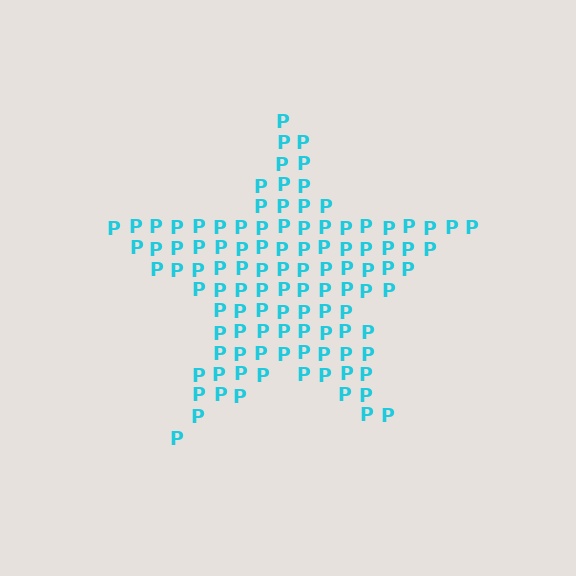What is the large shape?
The large shape is a star.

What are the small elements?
The small elements are letter P's.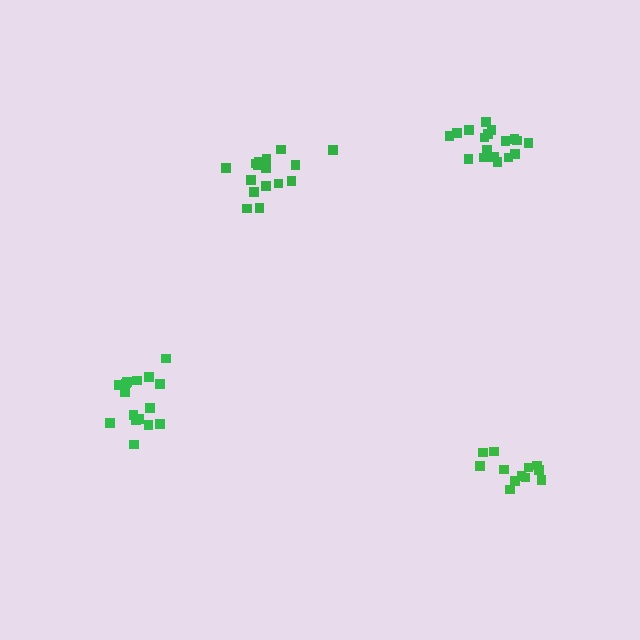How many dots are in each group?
Group 1: 16 dots, Group 2: 16 dots, Group 3: 12 dots, Group 4: 18 dots (62 total).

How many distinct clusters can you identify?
There are 4 distinct clusters.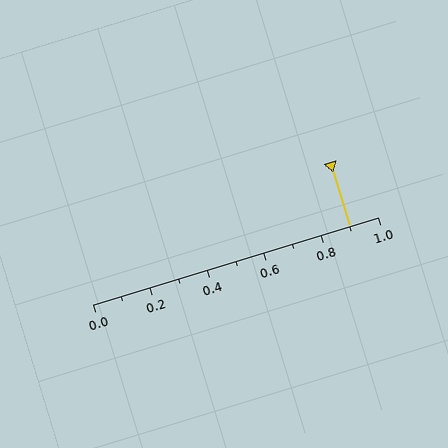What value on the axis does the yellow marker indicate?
The marker indicates approximately 0.9.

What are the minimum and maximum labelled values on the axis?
The axis runs from 0.0 to 1.0.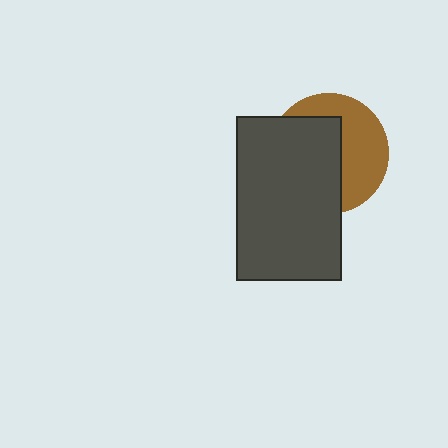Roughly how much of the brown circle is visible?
About half of it is visible (roughly 46%).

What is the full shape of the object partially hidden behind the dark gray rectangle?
The partially hidden object is a brown circle.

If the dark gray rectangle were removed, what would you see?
You would see the complete brown circle.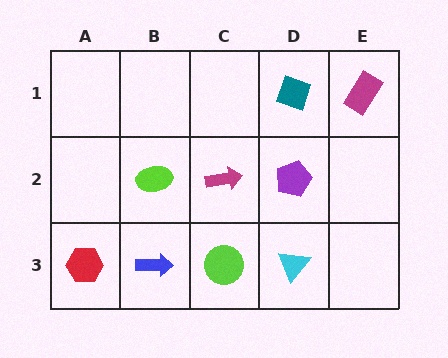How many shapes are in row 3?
4 shapes.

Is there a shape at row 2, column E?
No, that cell is empty.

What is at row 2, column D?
A purple pentagon.